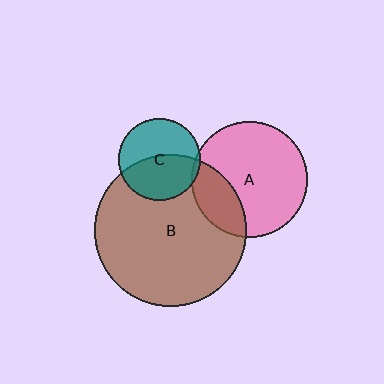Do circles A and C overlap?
Yes.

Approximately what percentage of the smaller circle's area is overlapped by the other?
Approximately 5%.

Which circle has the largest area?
Circle B (brown).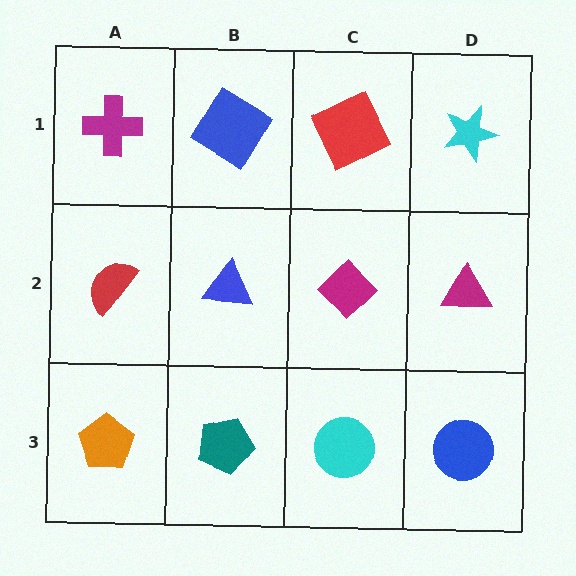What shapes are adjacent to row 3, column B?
A blue triangle (row 2, column B), an orange pentagon (row 3, column A), a cyan circle (row 3, column C).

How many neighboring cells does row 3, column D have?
2.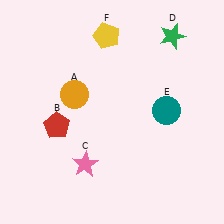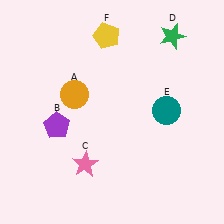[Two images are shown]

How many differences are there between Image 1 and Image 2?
There is 1 difference between the two images.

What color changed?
The pentagon (B) changed from red in Image 1 to purple in Image 2.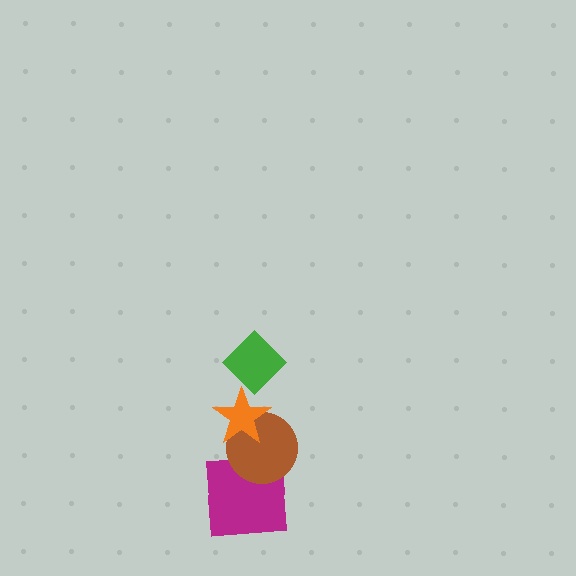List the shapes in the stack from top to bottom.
From top to bottom: the green diamond, the orange star, the brown circle, the magenta square.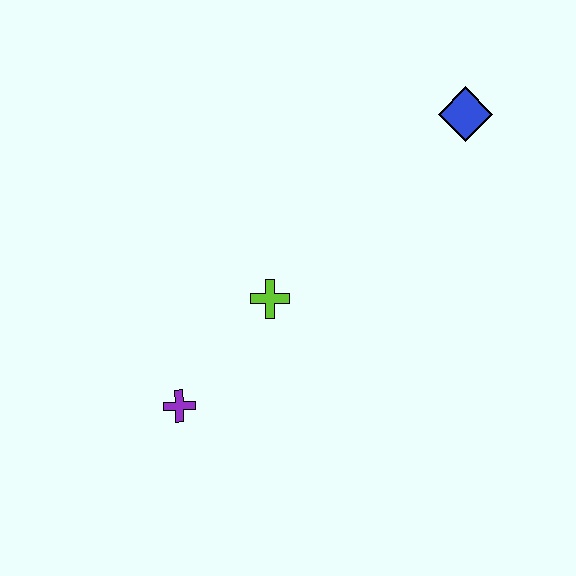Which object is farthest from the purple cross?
The blue diamond is farthest from the purple cross.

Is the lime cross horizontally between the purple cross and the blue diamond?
Yes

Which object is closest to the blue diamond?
The lime cross is closest to the blue diamond.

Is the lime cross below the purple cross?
No